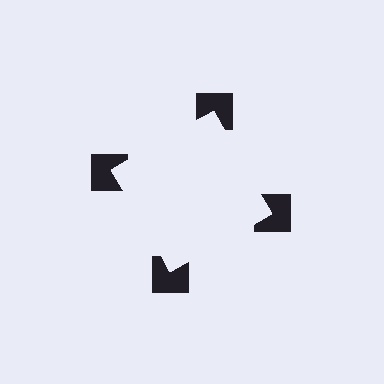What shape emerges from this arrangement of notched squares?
An illusory square — its edges are inferred from the aligned wedge cuts in the notched squares, not physically drawn.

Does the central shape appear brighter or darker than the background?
It typically appears slightly brighter than the background, even though no actual brightness change is drawn.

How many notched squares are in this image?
There are 4 — one at each vertex of the illusory square.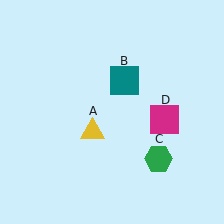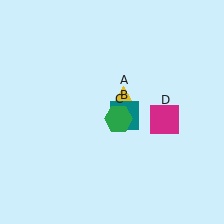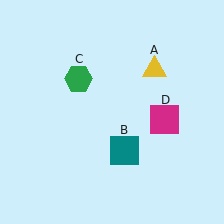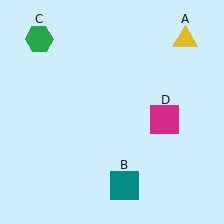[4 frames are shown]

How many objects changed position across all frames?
3 objects changed position: yellow triangle (object A), teal square (object B), green hexagon (object C).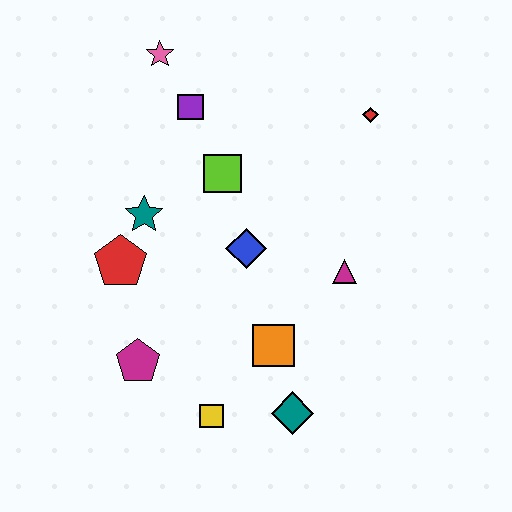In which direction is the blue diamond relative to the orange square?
The blue diamond is above the orange square.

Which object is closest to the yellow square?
The teal diamond is closest to the yellow square.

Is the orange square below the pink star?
Yes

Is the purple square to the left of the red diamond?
Yes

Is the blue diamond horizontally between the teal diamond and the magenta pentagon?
Yes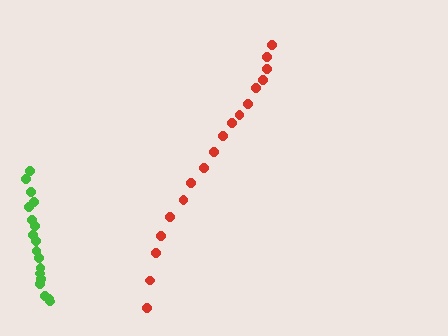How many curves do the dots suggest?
There are 2 distinct paths.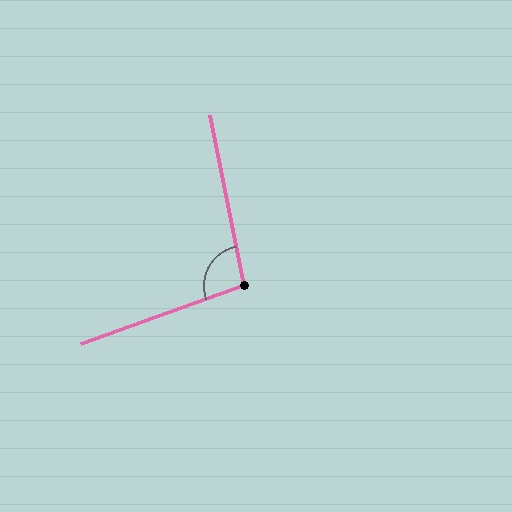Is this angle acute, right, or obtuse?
It is obtuse.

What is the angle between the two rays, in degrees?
Approximately 99 degrees.